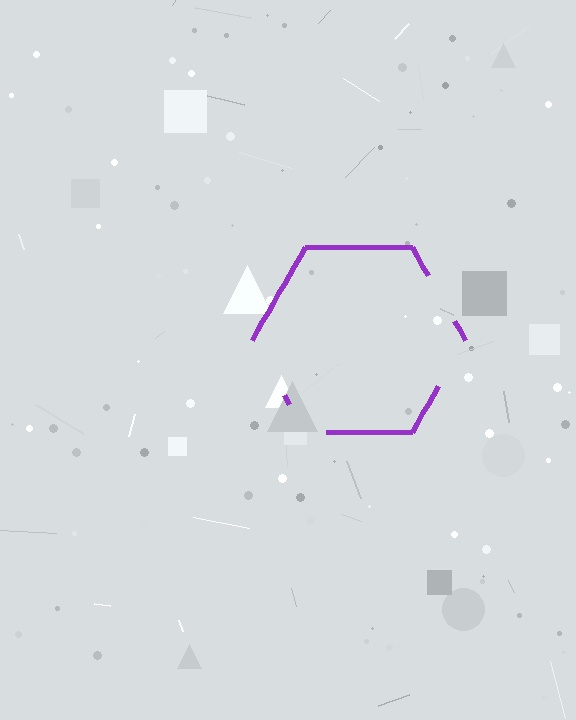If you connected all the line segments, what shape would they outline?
They would outline a hexagon.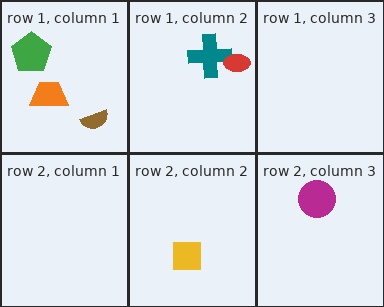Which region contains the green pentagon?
The row 1, column 1 region.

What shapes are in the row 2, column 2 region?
The yellow square.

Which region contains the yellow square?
The row 2, column 2 region.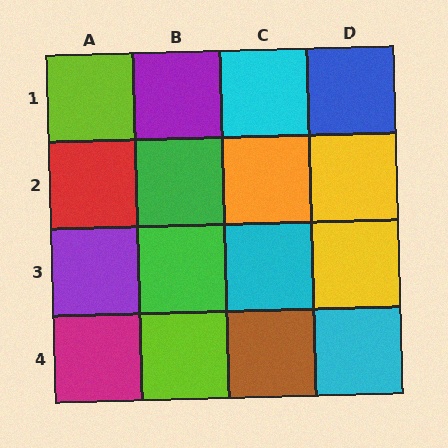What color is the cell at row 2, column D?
Yellow.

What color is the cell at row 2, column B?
Green.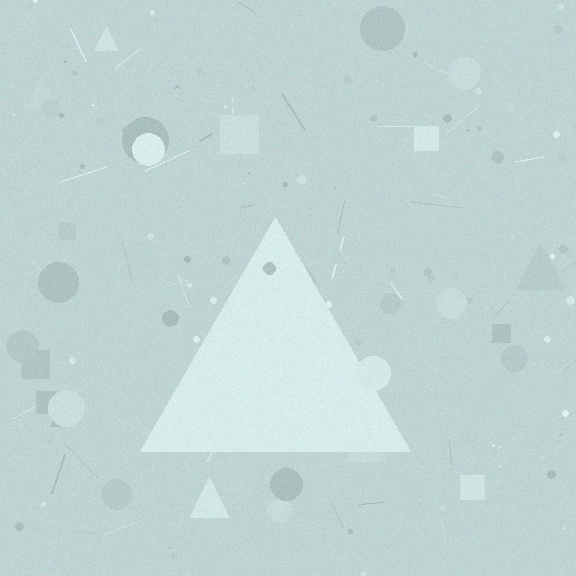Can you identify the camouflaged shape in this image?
The camouflaged shape is a triangle.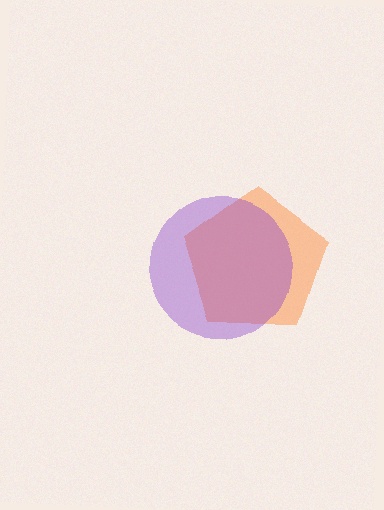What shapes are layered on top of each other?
The layered shapes are: an orange pentagon, a purple circle.